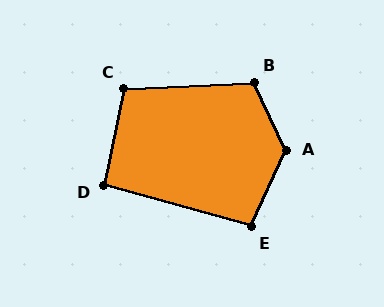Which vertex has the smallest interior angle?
D, at approximately 94 degrees.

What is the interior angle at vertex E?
Approximately 99 degrees (obtuse).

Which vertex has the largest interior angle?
A, at approximately 130 degrees.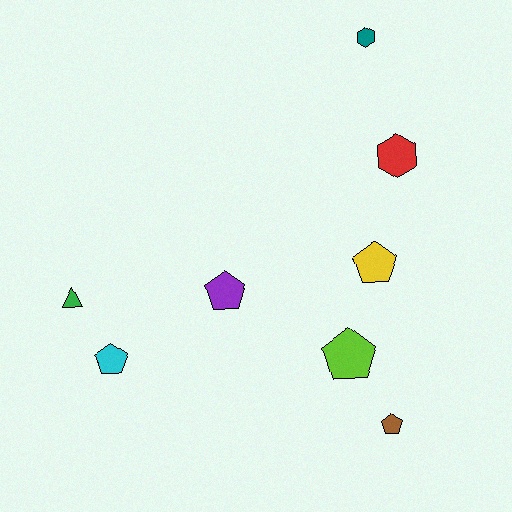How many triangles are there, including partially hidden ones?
There is 1 triangle.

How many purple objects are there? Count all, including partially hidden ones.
There is 1 purple object.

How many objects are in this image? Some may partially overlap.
There are 8 objects.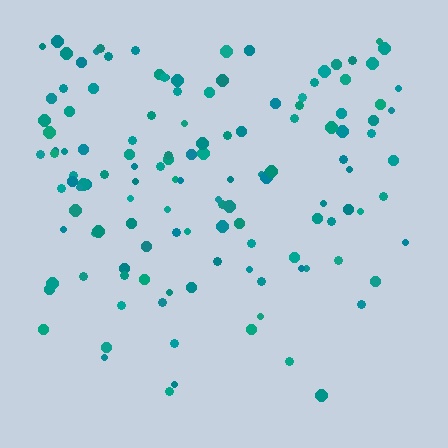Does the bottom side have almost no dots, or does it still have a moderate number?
Still a moderate number, just noticeably fewer than the top.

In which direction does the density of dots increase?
From bottom to top, with the top side densest.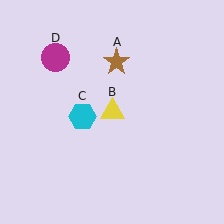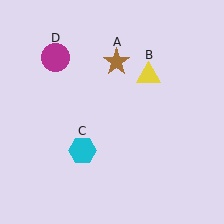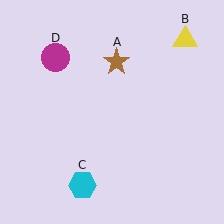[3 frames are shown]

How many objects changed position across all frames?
2 objects changed position: yellow triangle (object B), cyan hexagon (object C).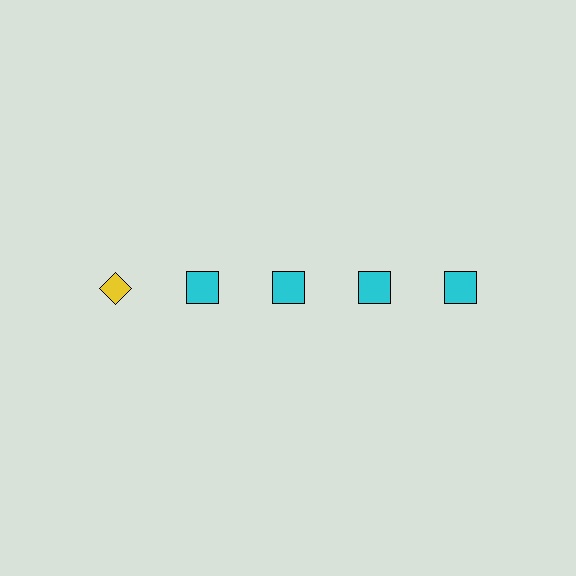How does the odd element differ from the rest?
It differs in both color (yellow instead of cyan) and shape (diamond instead of square).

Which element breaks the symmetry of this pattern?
The yellow diamond in the top row, leftmost column breaks the symmetry. All other shapes are cyan squares.